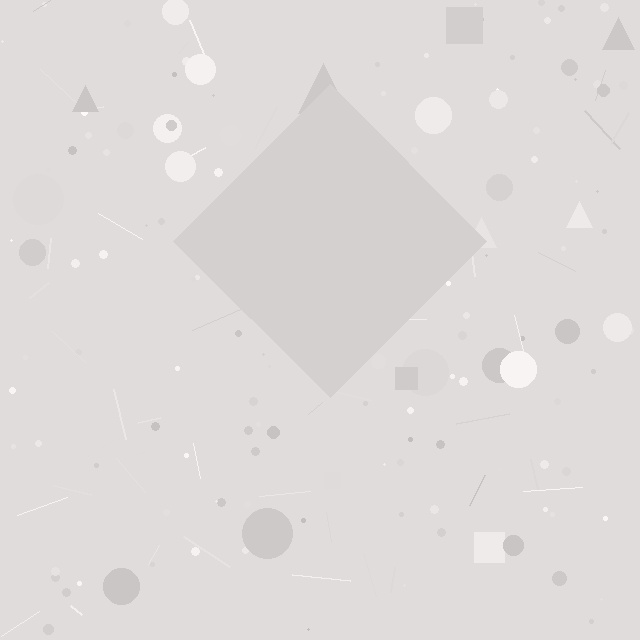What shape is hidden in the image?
A diamond is hidden in the image.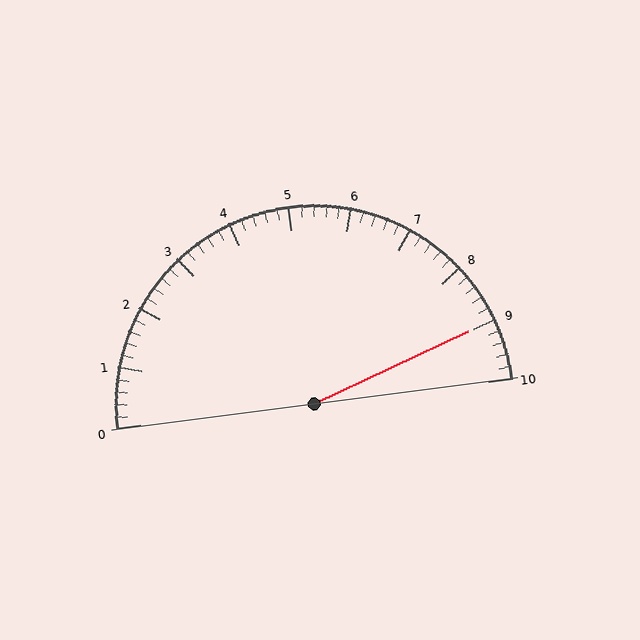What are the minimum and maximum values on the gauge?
The gauge ranges from 0 to 10.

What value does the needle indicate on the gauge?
The needle indicates approximately 9.0.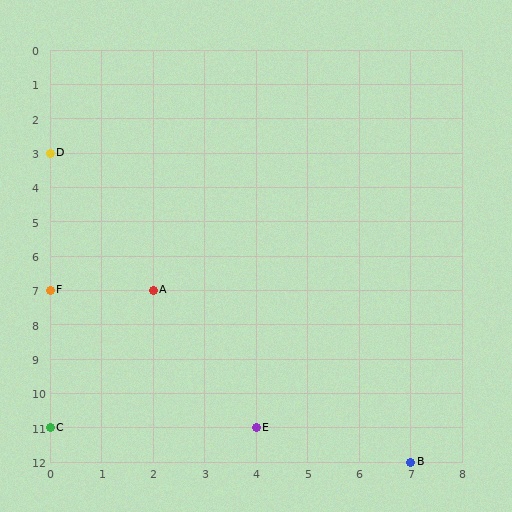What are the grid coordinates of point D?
Point D is at grid coordinates (0, 3).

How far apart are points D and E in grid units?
Points D and E are 4 columns and 8 rows apart (about 8.9 grid units diagonally).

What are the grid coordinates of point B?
Point B is at grid coordinates (7, 12).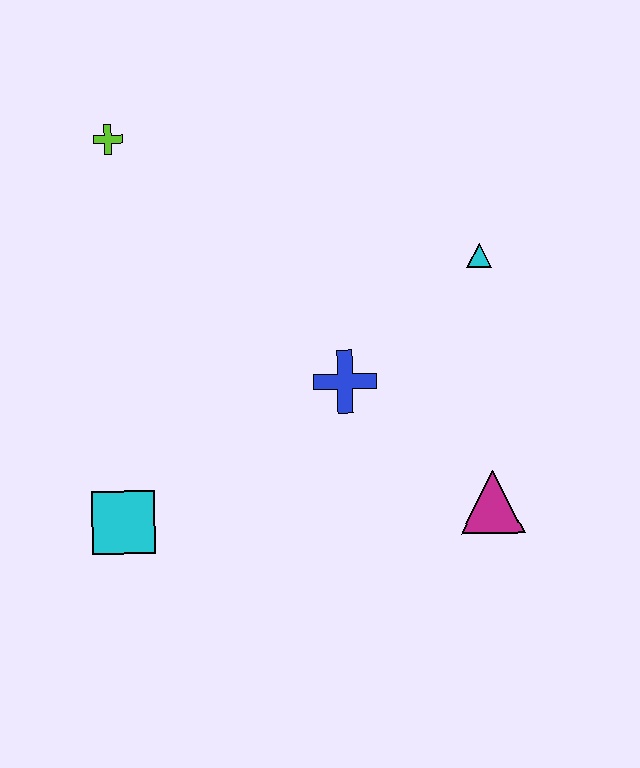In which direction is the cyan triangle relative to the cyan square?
The cyan triangle is to the right of the cyan square.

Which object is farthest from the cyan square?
The cyan triangle is farthest from the cyan square.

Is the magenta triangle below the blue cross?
Yes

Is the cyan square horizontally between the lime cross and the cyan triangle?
Yes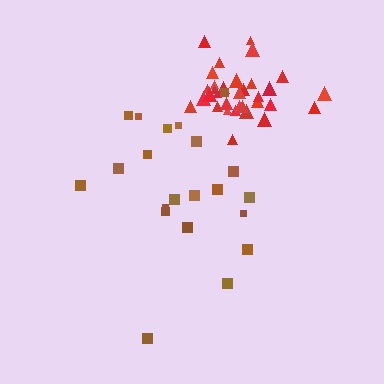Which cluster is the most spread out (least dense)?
Brown.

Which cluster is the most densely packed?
Red.